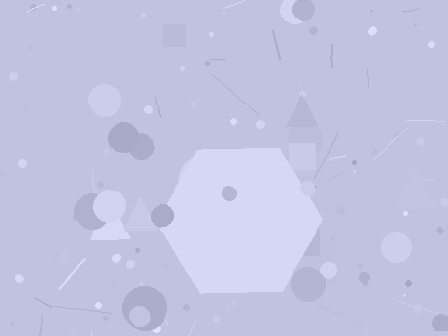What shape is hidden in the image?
A hexagon is hidden in the image.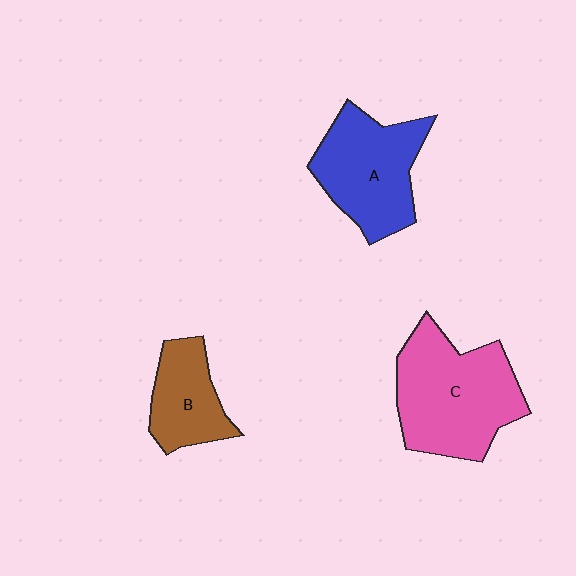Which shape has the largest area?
Shape C (pink).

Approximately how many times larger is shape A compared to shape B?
Approximately 1.6 times.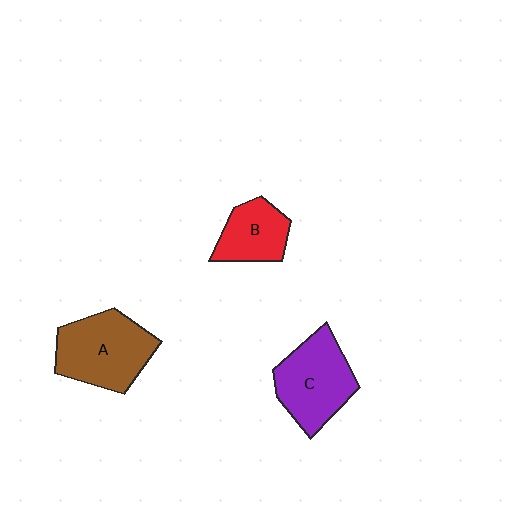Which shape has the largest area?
Shape A (brown).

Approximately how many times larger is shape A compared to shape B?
Approximately 1.6 times.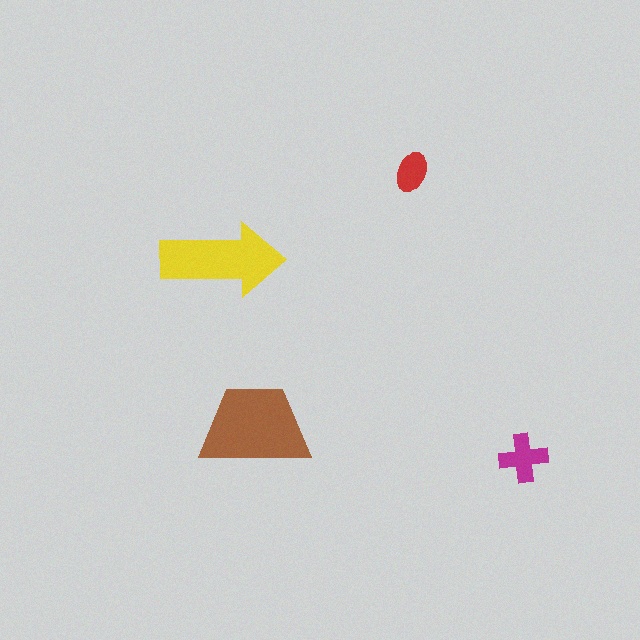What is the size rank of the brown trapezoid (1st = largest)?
1st.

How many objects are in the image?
There are 4 objects in the image.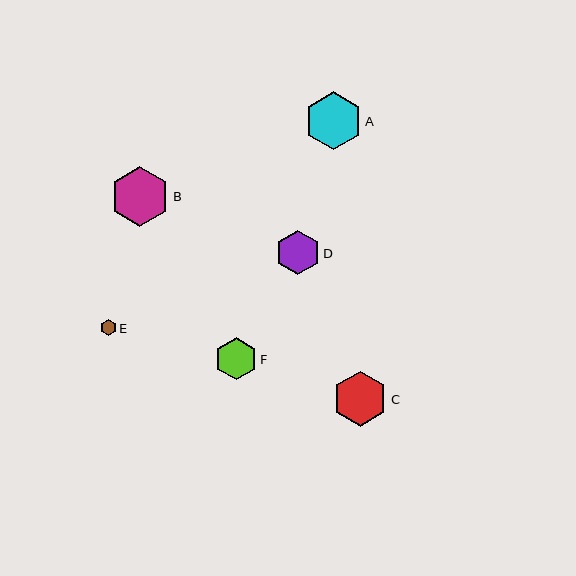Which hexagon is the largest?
Hexagon B is the largest with a size of approximately 60 pixels.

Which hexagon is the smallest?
Hexagon E is the smallest with a size of approximately 16 pixels.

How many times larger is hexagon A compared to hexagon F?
Hexagon A is approximately 1.4 times the size of hexagon F.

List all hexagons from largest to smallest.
From largest to smallest: B, A, C, D, F, E.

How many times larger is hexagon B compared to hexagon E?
Hexagon B is approximately 3.8 times the size of hexagon E.